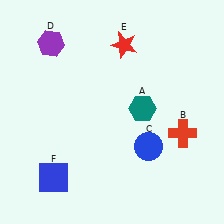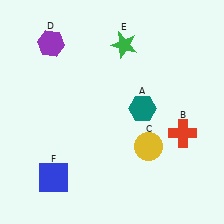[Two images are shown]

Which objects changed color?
C changed from blue to yellow. E changed from red to green.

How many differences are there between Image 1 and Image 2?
There are 2 differences between the two images.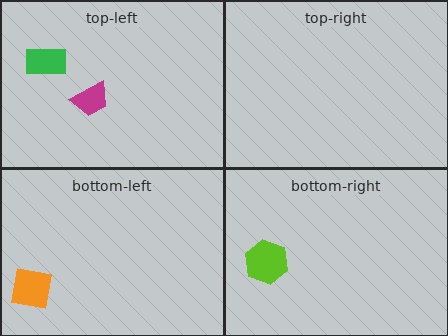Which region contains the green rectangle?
The top-left region.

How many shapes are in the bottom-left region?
1.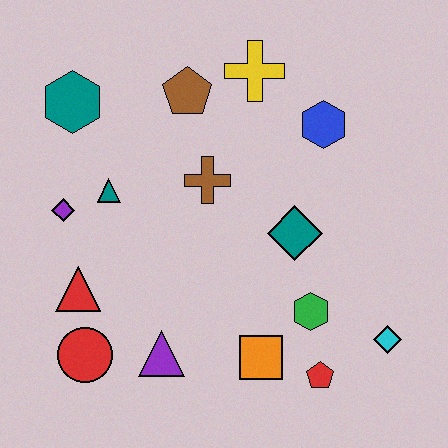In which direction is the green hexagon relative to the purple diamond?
The green hexagon is to the right of the purple diamond.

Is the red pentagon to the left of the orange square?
No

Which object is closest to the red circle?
The red triangle is closest to the red circle.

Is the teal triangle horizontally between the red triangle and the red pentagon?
Yes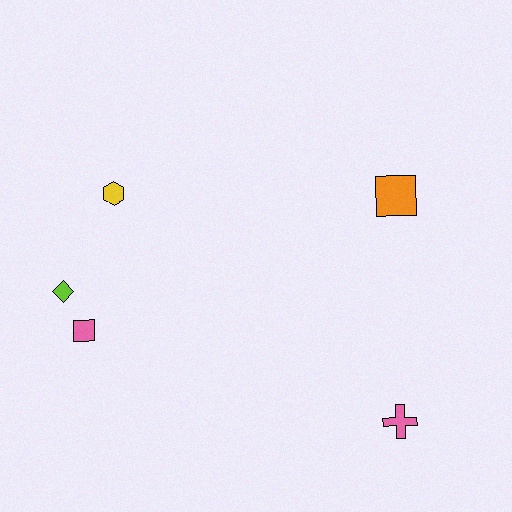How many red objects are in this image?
There are no red objects.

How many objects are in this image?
There are 5 objects.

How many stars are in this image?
There are no stars.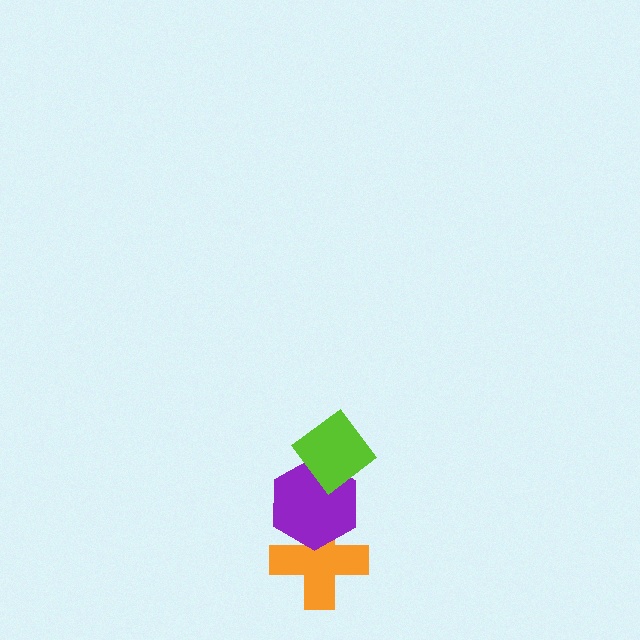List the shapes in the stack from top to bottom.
From top to bottom: the lime diamond, the purple hexagon, the orange cross.